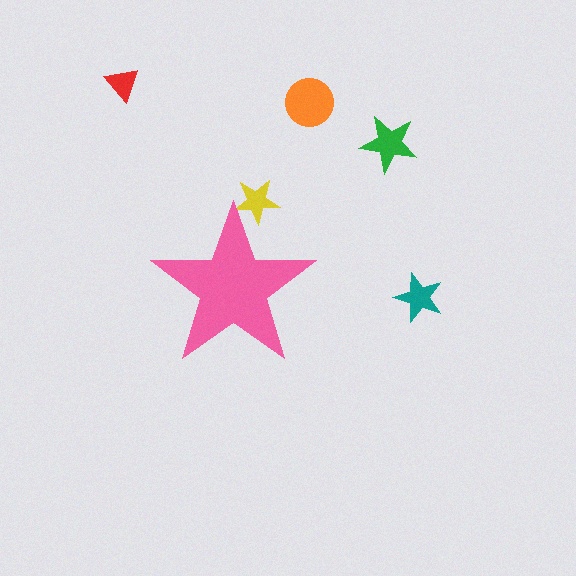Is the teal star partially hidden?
No, the teal star is fully visible.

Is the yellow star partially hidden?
Yes, the yellow star is partially hidden behind the pink star.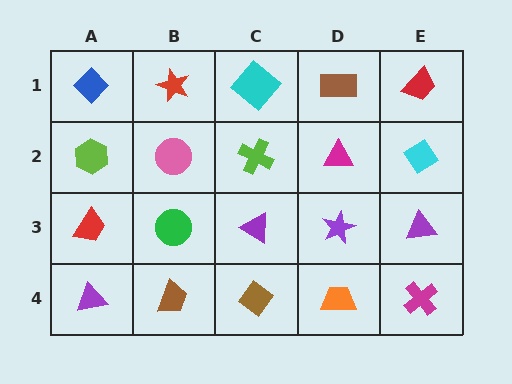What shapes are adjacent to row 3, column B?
A pink circle (row 2, column B), a brown trapezoid (row 4, column B), a red trapezoid (row 3, column A), a purple triangle (row 3, column C).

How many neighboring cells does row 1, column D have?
3.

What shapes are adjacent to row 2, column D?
A brown rectangle (row 1, column D), a purple star (row 3, column D), a lime cross (row 2, column C), a cyan diamond (row 2, column E).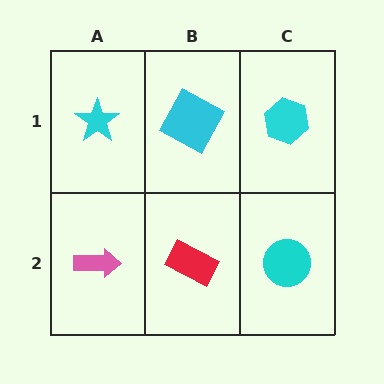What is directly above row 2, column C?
A cyan hexagon.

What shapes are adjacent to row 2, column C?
A cyan hexagon (row 1, column C), a red rectangle (row 2, column B).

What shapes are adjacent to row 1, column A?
A pink arrow (row 2, column A), a cyan square (row 1, column B).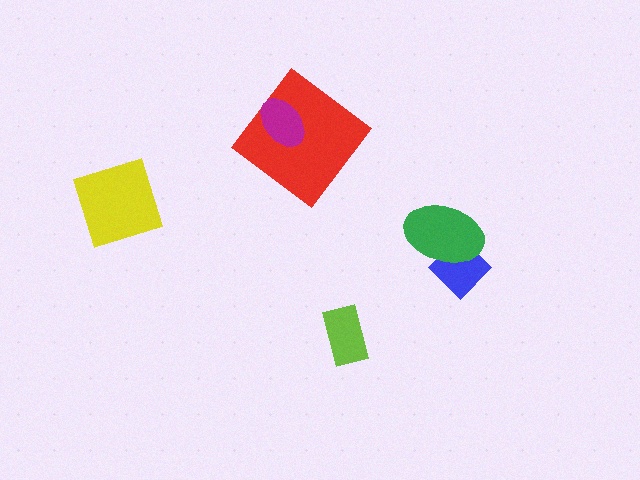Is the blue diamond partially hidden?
Yes, it is partially covered by another shape.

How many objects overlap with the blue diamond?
1 object overlaps with the blue diamond.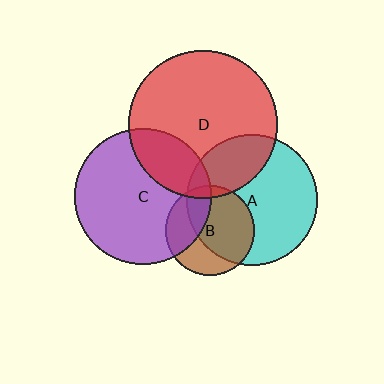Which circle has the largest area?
Circle D (red).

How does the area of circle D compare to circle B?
Approximately 2.7 times.